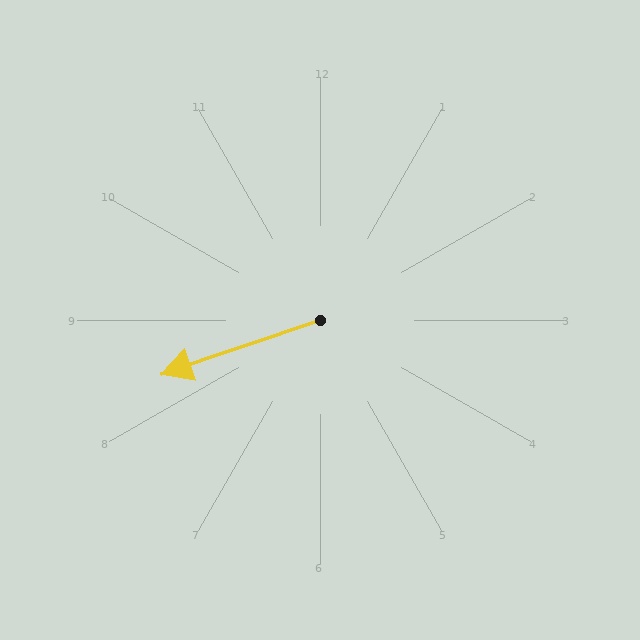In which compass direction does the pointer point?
West.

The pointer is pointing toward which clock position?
Roughly 8 o'clock.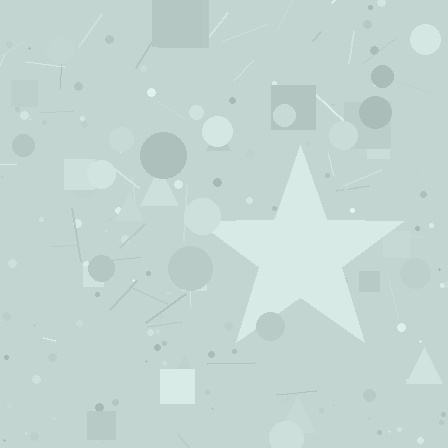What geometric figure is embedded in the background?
A star is embedded in the background.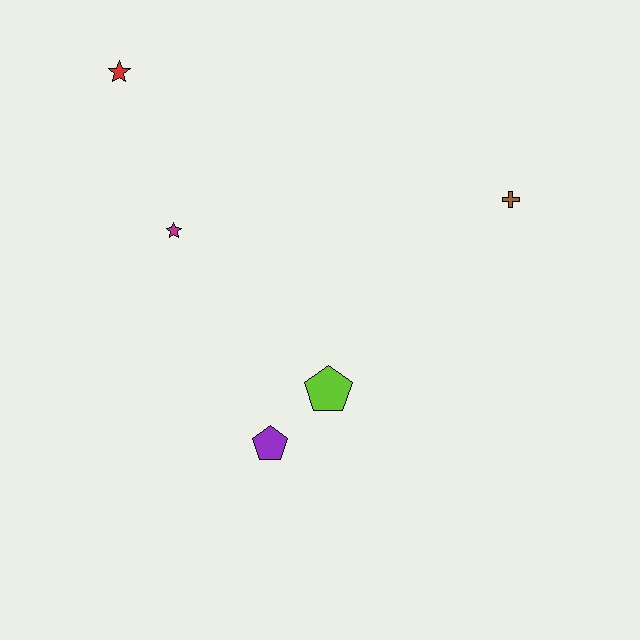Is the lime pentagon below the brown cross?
Yes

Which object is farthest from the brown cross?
The red star is farthest from the brown cross.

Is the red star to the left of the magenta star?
Yes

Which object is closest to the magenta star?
The red star is closest to the magenta star.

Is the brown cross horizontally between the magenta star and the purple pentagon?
No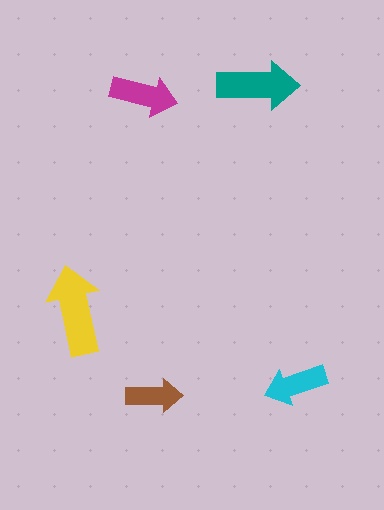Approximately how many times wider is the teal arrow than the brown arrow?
About 1.5 times wider.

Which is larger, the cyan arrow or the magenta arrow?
The magenta one.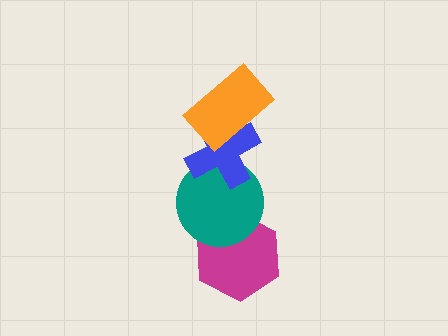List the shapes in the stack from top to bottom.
From top to bottom: the orange rectangle, the blue cross, the teal circle, the magenta hexagon.